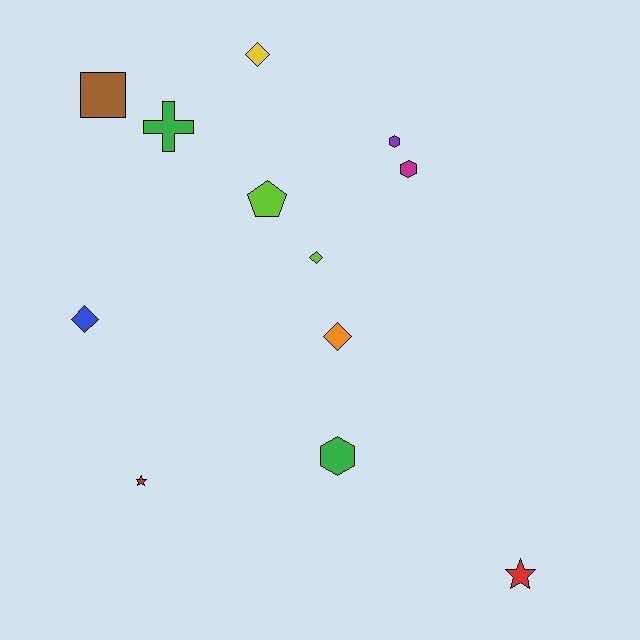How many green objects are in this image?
There are 2 green objects.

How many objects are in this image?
There are 12 objects.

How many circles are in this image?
There are no circles.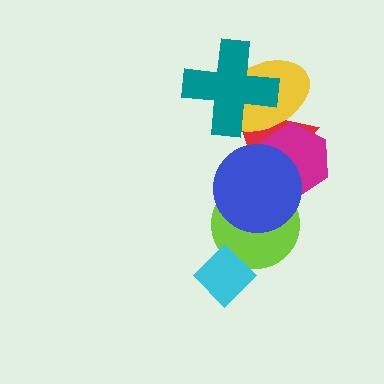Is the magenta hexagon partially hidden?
Yes, it is partially covered by another shape.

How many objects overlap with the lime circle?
3 objects overlap with the lime circle.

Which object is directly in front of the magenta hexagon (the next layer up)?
The yellow ellipse is directly in front of the magenta hexagon.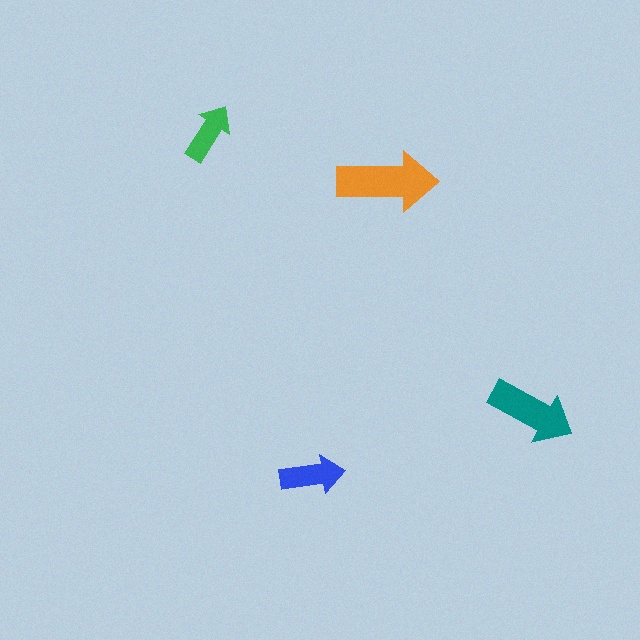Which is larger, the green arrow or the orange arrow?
The orange one.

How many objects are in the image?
There are 4 objects in the image.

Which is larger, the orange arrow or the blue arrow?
The orange one.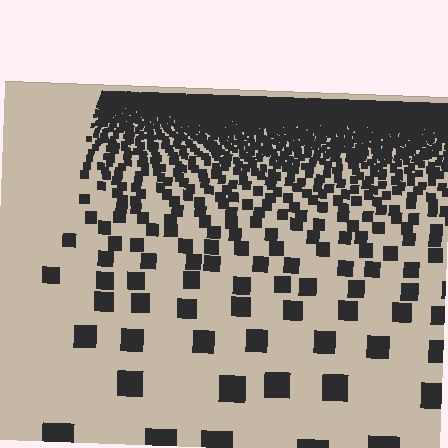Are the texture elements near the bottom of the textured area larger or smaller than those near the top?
Larger. Near the bottom, elements are closer to the viewer and appear at a bigger on-screen size.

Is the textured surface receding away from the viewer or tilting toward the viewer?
The surface is receding away from the viewer. Texture elements get smaller and denser toward the top.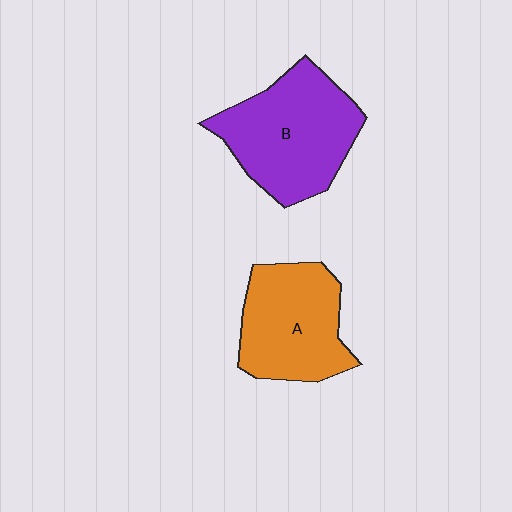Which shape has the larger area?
Shape B (purple).